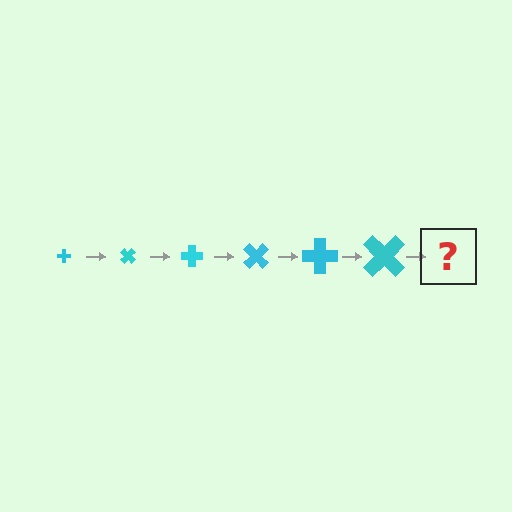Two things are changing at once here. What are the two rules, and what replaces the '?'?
The two rules are that the cross grows larger each step and it rotates 45 degrees each step. The '?' should be a cross, larger than the previous one and rotated 270 degrees from the start.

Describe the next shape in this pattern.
It should be a cross, larger than the previous one and rotated 270 degrees from the start.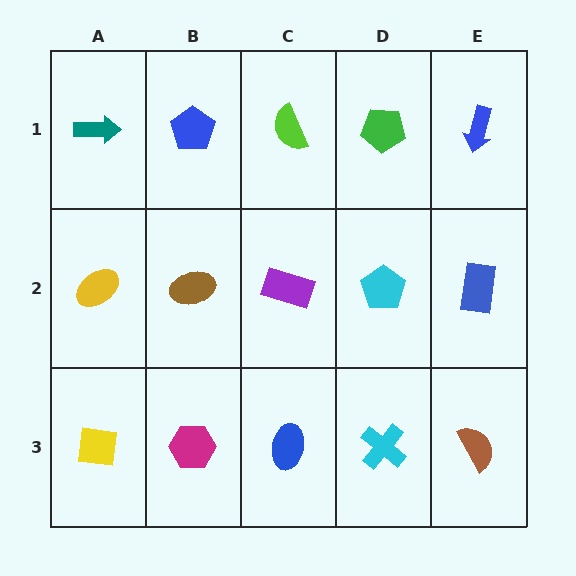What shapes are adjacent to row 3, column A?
A yellow ellipse (row 2, column A), a magenta hexagon (row 3, column B).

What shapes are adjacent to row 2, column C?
A lime semicircle (row 1, column C), a blue ellipse (row 3, column C), a brown ellipse (row 2, column B), a cyan pentagon (row 2, column D).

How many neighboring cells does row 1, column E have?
2.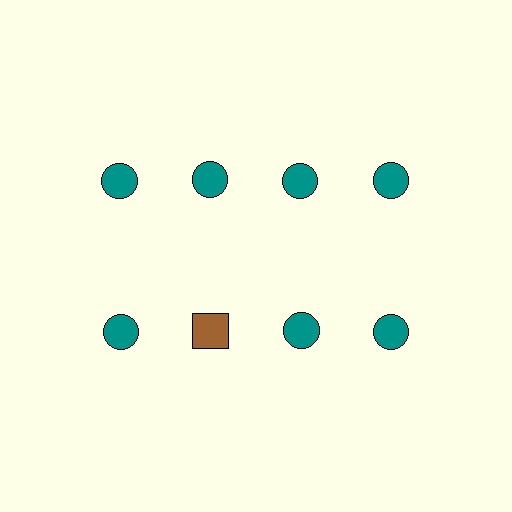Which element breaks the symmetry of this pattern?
The brown square in the second row, second from left column breaks the symmetry. All other shapes are teal circles.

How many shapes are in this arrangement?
There are 8 shapes arranged in a grid pattern.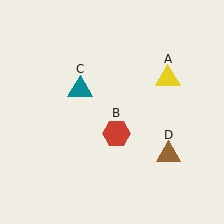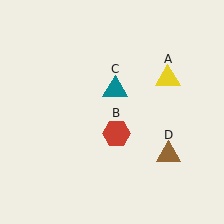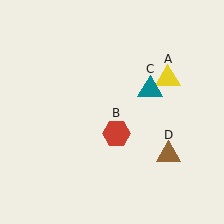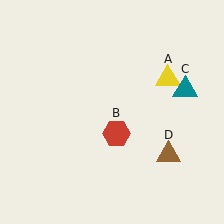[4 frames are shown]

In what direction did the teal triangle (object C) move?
The teal triangle (object C) moved right.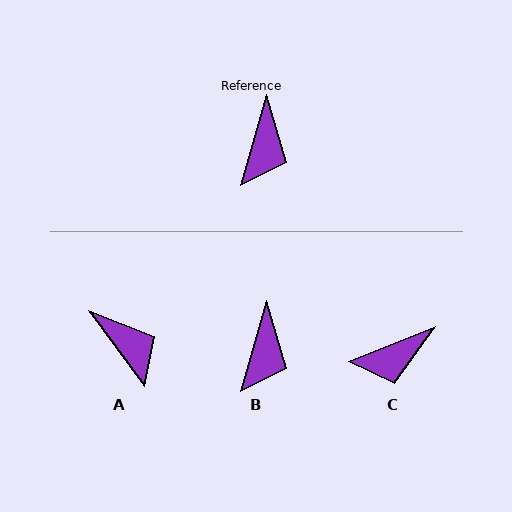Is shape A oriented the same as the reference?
No, it is off by about 52 degrees.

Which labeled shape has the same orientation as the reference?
B.